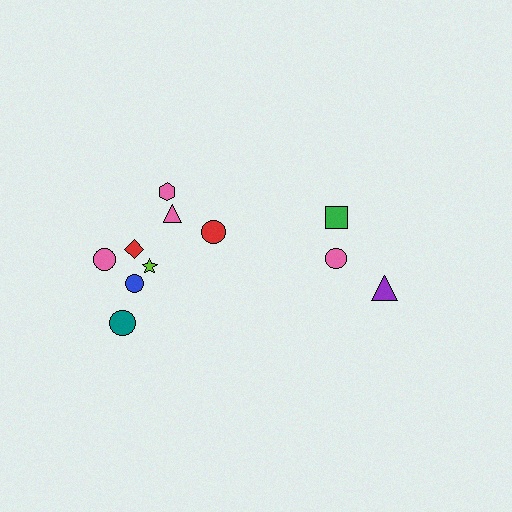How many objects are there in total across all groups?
There are 11 objects.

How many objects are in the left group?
There are 8 objects.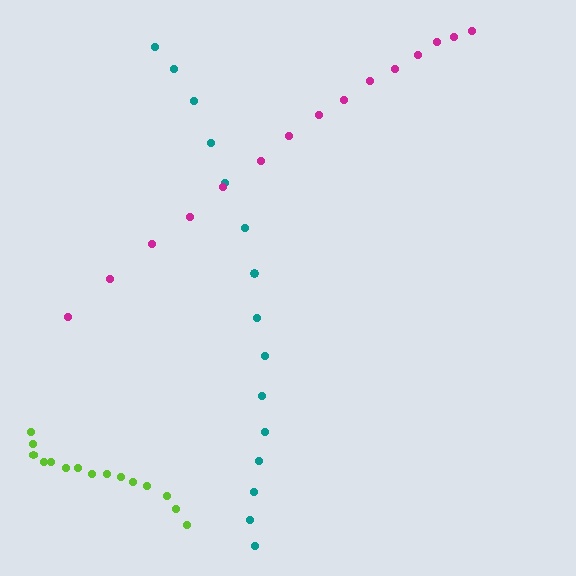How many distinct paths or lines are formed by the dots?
There are 3 distinct paths.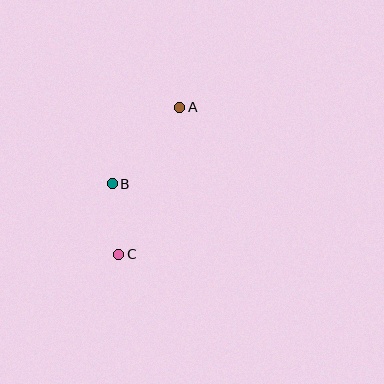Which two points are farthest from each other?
Points A and C are farthest from each other.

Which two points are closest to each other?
Points B and C are closest to each other.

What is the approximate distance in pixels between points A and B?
The distance between A and B is approximately 102 pixels.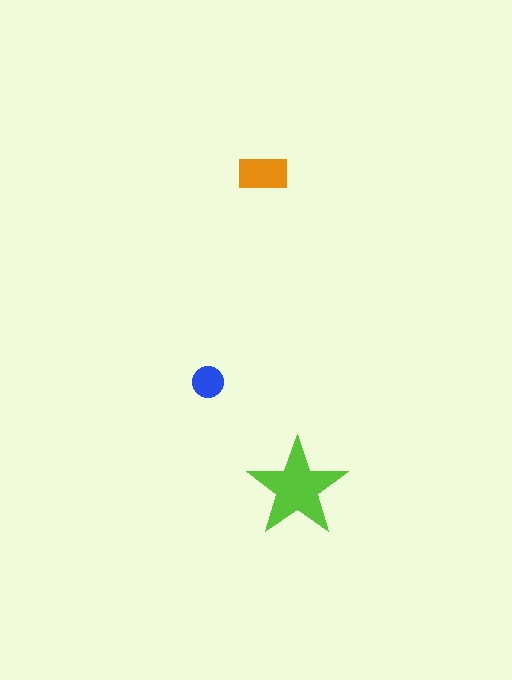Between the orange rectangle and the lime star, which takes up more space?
The lime star.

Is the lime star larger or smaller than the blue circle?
Larger.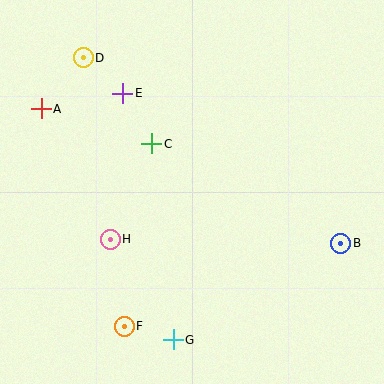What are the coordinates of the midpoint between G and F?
The midpoint between G and F is at (149, 333).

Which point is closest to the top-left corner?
Point D is closest to the top-left corner.